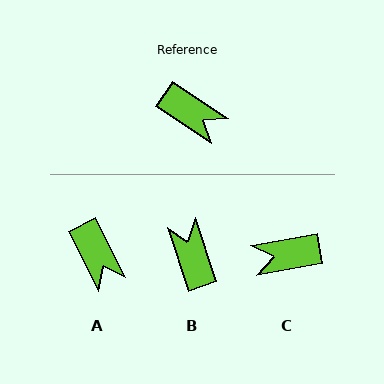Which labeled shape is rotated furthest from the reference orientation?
B, about 142 degrees away.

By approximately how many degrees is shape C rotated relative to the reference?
Approximately 136 degrees clockwise.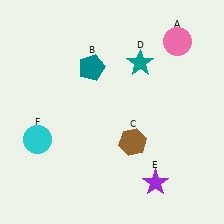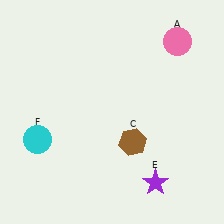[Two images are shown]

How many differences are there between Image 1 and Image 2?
There are 2 differences between the two images.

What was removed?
The teal pentagon (B), the teal star (D) were removed in Image 2.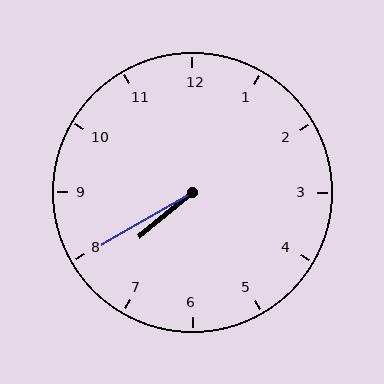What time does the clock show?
7:40.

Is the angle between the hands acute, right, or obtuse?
It is acute.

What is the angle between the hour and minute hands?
Approximately 10 degrees.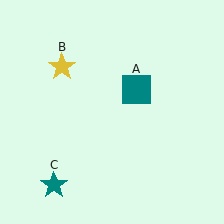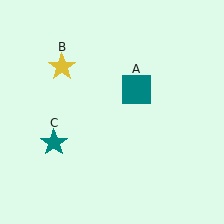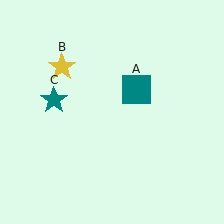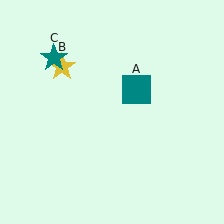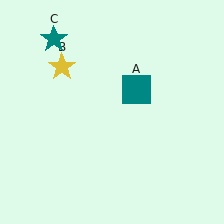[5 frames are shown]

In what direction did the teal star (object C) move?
The teal star (object C) moved up.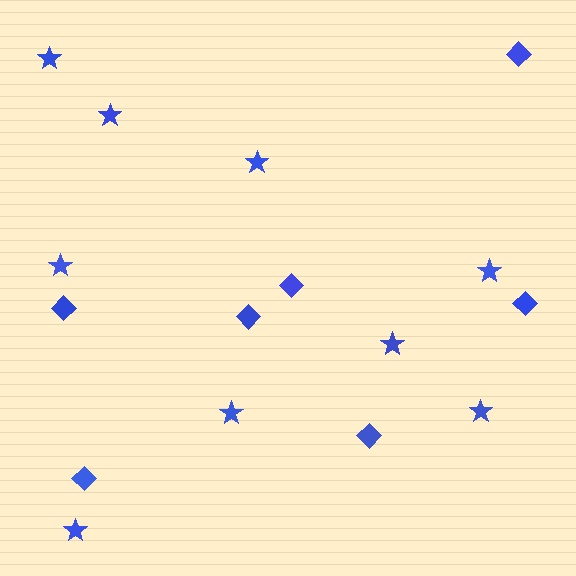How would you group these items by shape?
There are 2 groups: one group of diamonds (7) and one group of stars (9).